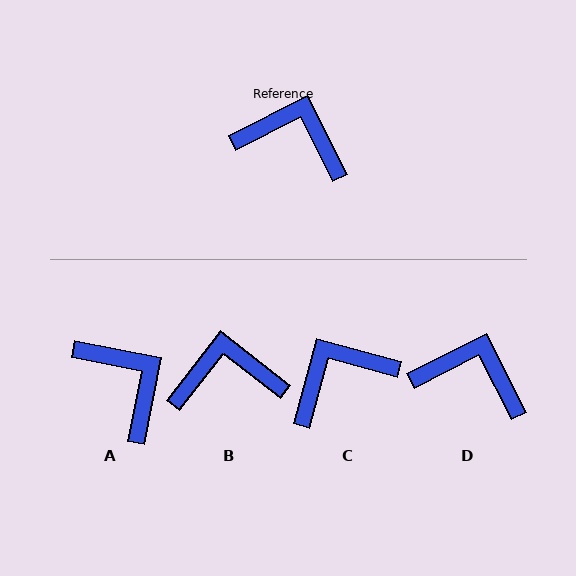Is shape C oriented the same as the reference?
No, it is off by about 48 degrees.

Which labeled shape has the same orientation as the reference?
D.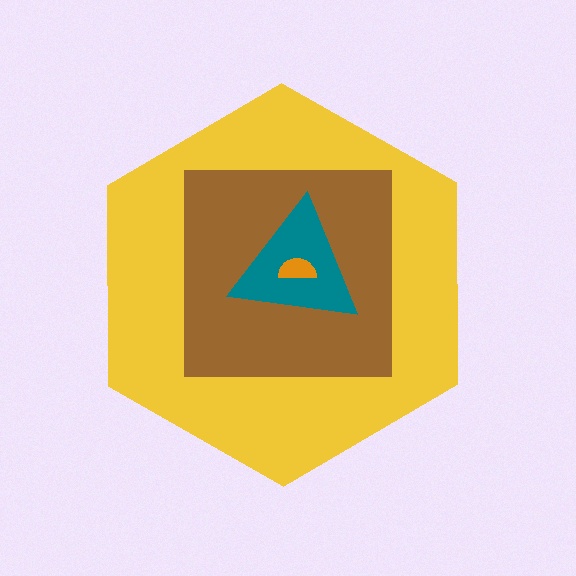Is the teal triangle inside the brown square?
Yes.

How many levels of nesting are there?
4.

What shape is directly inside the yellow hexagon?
The brown square.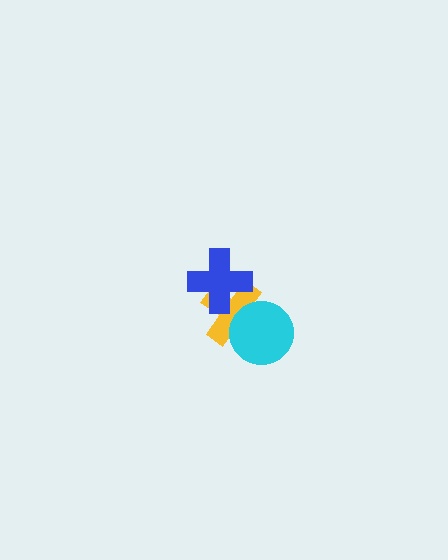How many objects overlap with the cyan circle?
1 object overlaps with the cyan circle.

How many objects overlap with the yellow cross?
2 objects overlap with the yellow cross.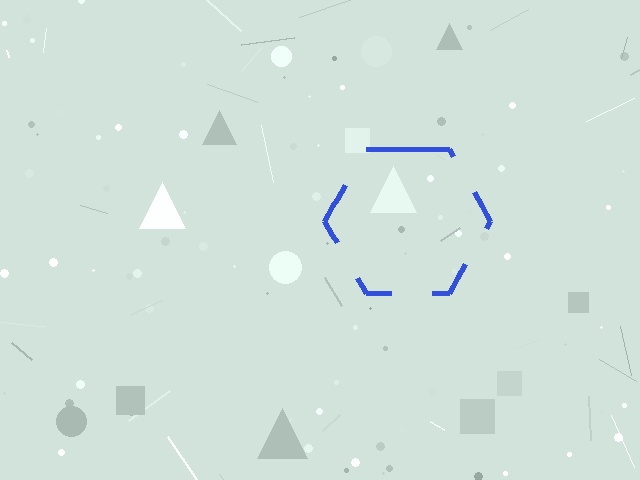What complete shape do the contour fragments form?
The contour fragments form a hexagon.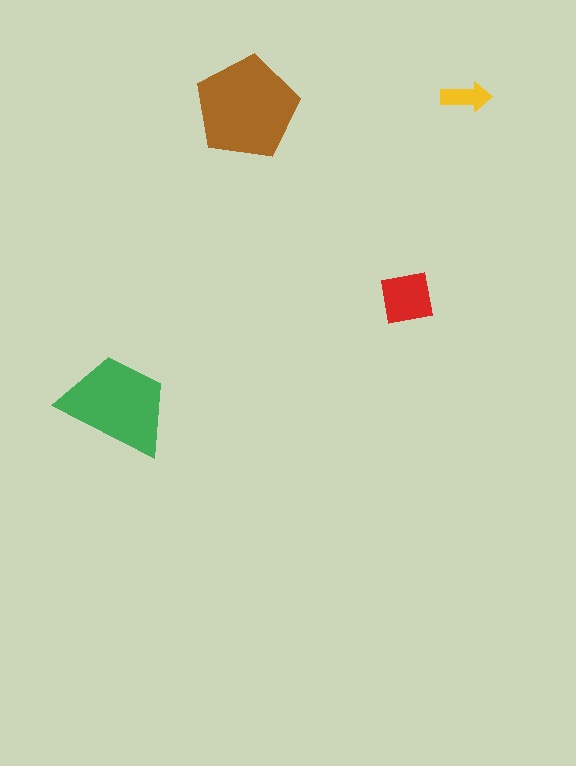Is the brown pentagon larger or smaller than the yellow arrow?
Larger.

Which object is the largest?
The brown pentagon.